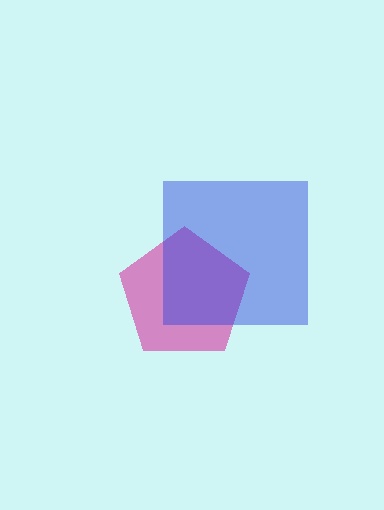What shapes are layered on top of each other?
The layered shapes are: a magenta pentagon, a blue square.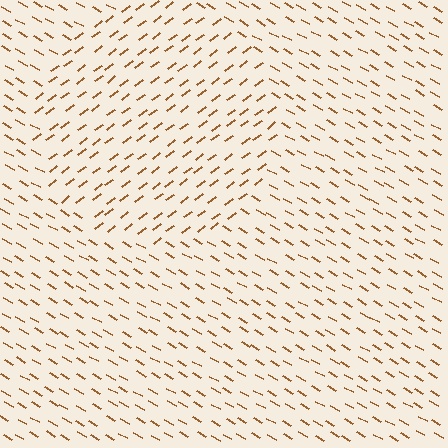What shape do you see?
I see a circle.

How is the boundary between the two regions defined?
The boundary is defined purely by a change in line orientation (approximately 66 degrees difference). All lines are the same color and thickness.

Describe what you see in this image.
The image is filled with small brown line segments. A circle region in the image has lines oriented differently from the surrounding lines, creating a visible texture boundary.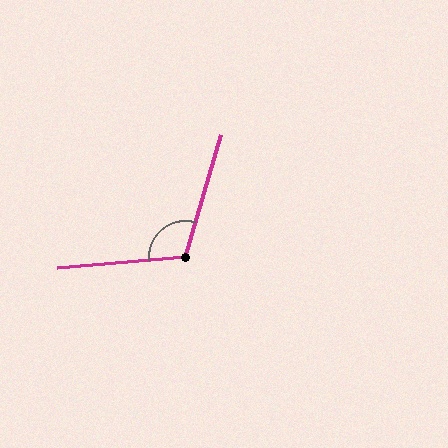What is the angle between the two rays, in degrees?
Approximately 111 degrees.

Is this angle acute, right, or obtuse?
It is obtuse.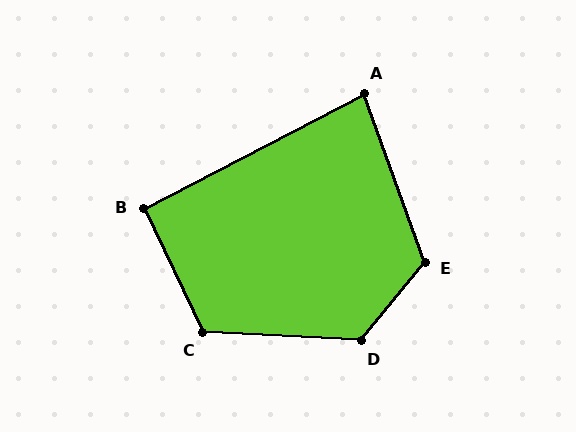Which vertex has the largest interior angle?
D, at approximately 126 degrees.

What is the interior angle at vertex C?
Approximately 118 degrees (obtuse).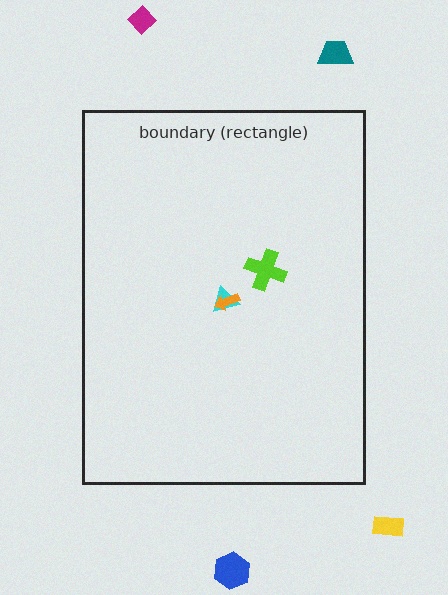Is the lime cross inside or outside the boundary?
Inside.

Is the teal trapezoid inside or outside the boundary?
Outside.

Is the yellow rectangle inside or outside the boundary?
Outside.